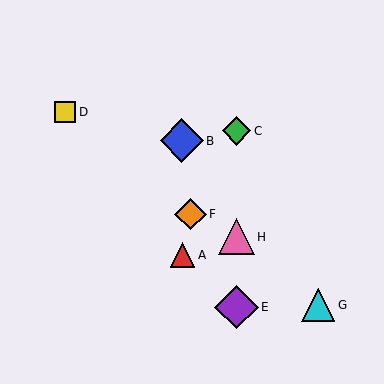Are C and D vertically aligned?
No, C is at x≈237 and D is at x≈65.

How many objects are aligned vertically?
3 objects (C, E, H) are aligned vertically.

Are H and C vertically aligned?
Yes, both are at x≈237.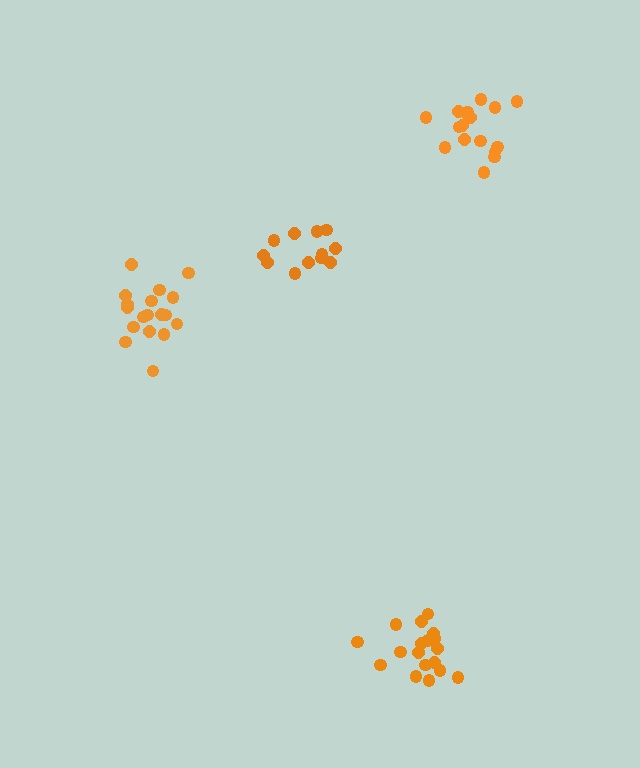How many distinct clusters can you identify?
There are 4 distinct clusters.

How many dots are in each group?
Group 1: 18 dots, Group 2: 18 dots, Group 3: 17 dots, Group 4: 12 dots (65 total).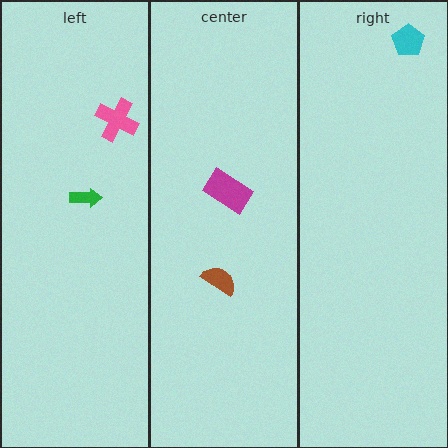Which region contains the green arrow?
The left region.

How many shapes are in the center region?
2.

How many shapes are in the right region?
1.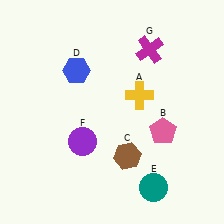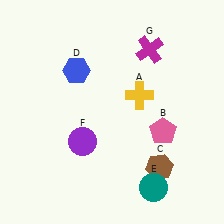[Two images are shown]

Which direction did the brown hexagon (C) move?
The brown hexagon (C) moved right.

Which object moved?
The brown hexagon (C) moved right.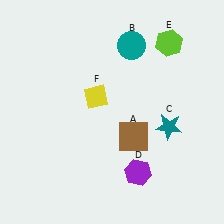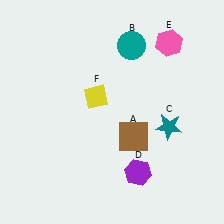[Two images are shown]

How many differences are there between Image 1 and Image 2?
There is 1 difference between the two images.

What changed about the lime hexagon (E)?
In Image 1, E is lime. In Image 2, it changed to pink.